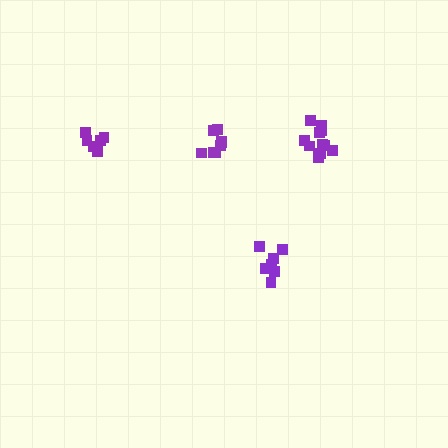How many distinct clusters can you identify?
There are 4 distinct clusters.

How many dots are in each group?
Group 1: 7 dots, Group 2: 8 dots, Group 3: 12 dots, Group 4: 7 dots (34 total).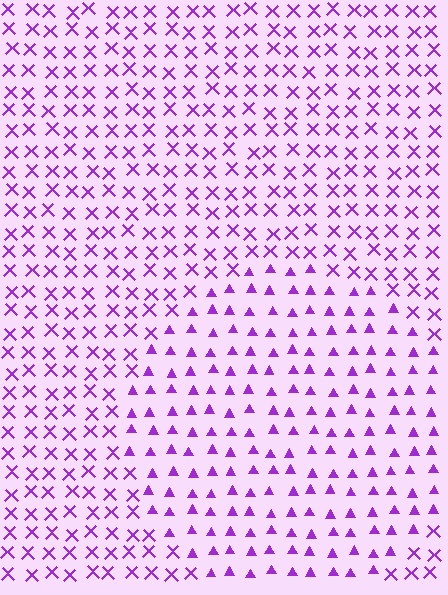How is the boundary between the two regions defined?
The boundary is defined by a change in element shape: triangles inside vs. X marks outside. All elements share the same color and spacing.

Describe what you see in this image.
The image is filled with small purple elements arranged in a uniform grid. A circle-shaped region contains triangles, while the surrounding area contains X marks. The boundary is defined purely by the change in element shape.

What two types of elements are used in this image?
The image uses triangles inside the circle region and X marks outside it.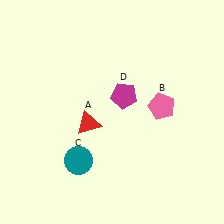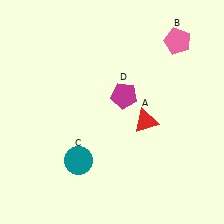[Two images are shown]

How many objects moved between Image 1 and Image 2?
2 objects moved between the two images.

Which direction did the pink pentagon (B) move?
The pink pentagon (B) moved up.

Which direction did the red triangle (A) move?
The red triangle (A) moved right.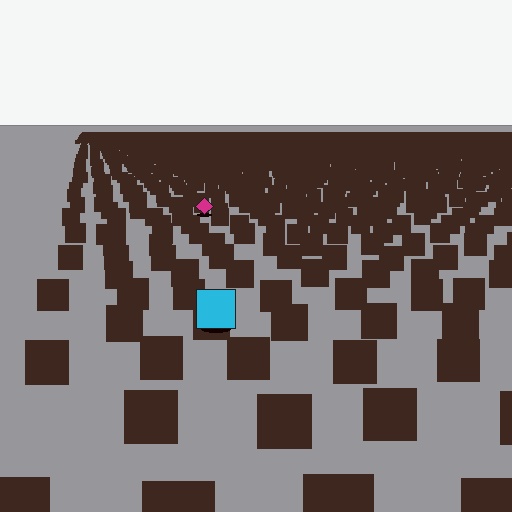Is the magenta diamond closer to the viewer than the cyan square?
No. The cyan square is closer — you can tell from the texture gradient: the ground texture is coarser near it.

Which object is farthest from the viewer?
The magenta diamond is farthest from the viewer. It appears smaller and the ground texture around it is denser.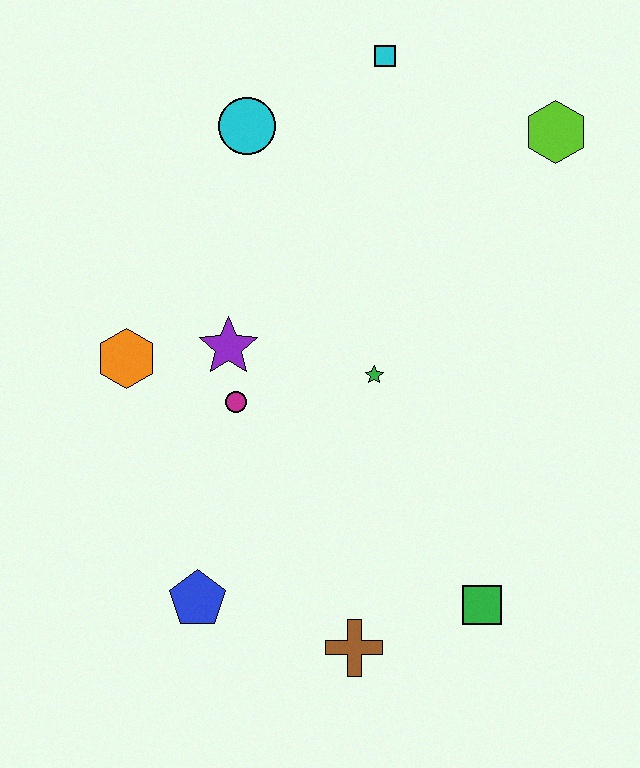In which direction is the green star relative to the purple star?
The green star is to the right of the purple star.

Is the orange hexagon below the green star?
No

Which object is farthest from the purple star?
The lime hexagon is farthest from the purple star.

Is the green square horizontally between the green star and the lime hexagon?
Yes